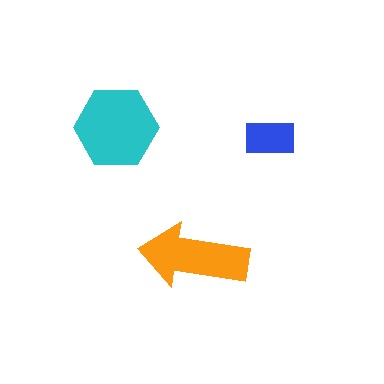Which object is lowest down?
The orange arrow is bottommost.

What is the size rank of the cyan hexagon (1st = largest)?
1st.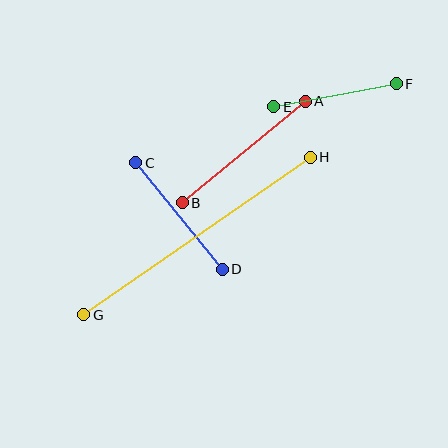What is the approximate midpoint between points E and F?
The midpoint is at approximately (335, 95) pixels.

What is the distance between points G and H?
The distance is approximately 276 pixels.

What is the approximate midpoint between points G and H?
The midpoint is at approximately (197, 236) pixels.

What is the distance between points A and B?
The distance is approximately 159 pixels.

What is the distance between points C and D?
The distance is approximately 137 pixels.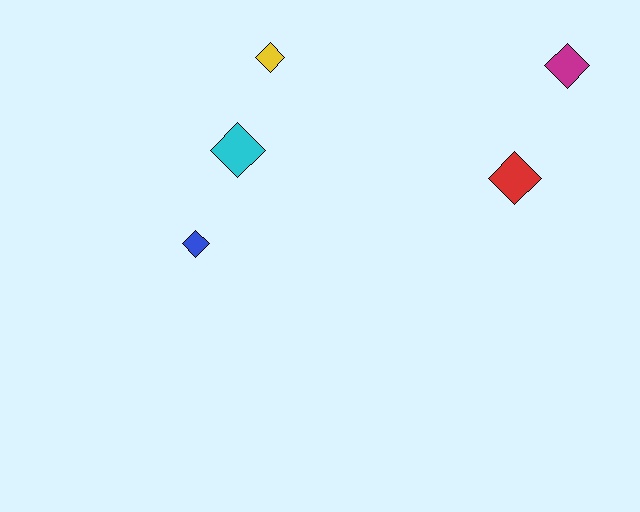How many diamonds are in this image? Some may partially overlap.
There are 5 diamonds.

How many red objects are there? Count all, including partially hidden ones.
There is 1 red object.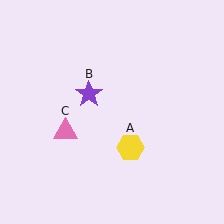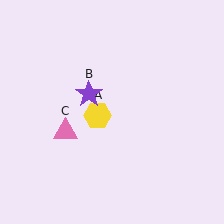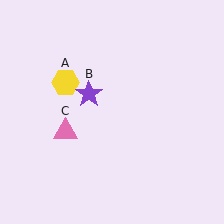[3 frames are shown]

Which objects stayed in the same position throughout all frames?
Purple star (object B) and pink triangle (object C) remained stationary.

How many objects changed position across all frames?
1 object changed position: yellow hexagon (object A).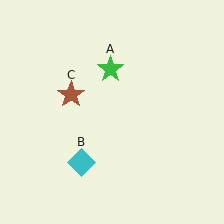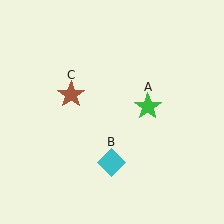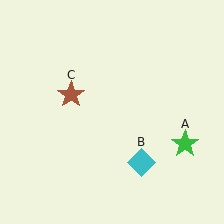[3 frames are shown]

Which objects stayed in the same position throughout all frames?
Brown star (object C) remained stationary.